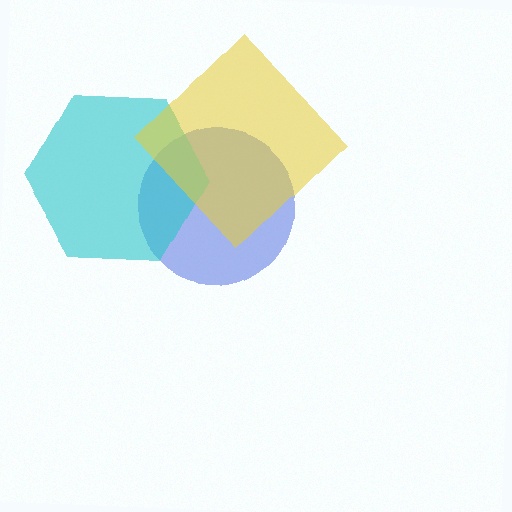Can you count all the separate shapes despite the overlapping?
Yes, there are 3 separate shapes.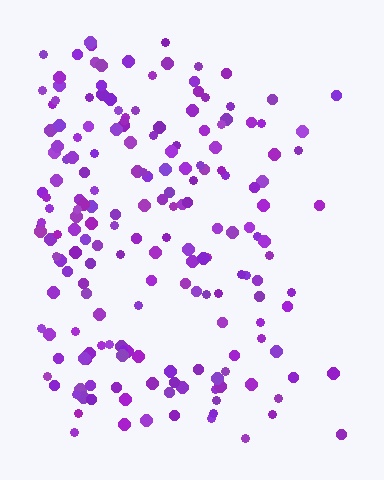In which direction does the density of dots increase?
From right to left, with the left side densest.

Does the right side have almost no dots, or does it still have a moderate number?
Still a moderate number, just noticeably fewer than the left.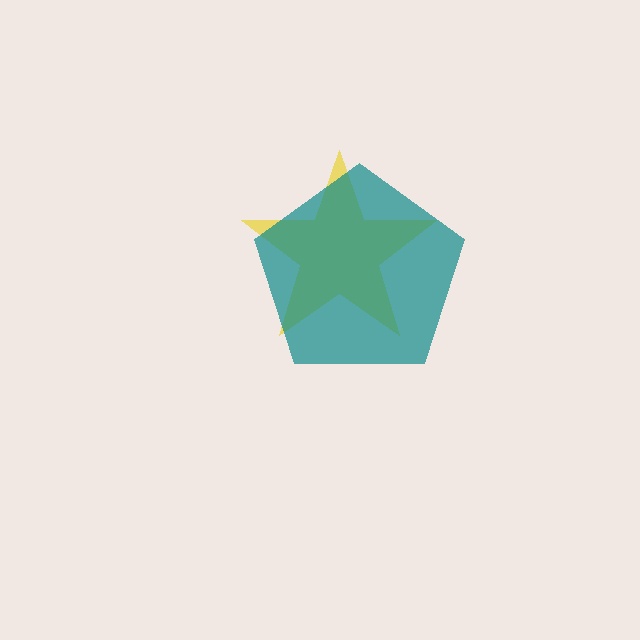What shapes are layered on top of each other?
The layered shapes are: a yellow star, a teal pentagon.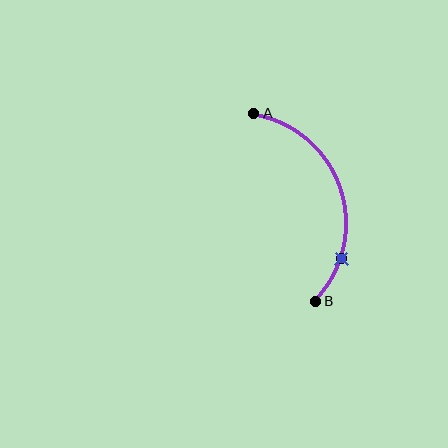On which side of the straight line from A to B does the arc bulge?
The arc bulges to the right of the straight line connecting A and B.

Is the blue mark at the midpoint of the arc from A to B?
No. The blue mark lies on the arc but is closer to endpoint B. The arc midpoint would be at the point on the curve equidistant along the arc from both A and B.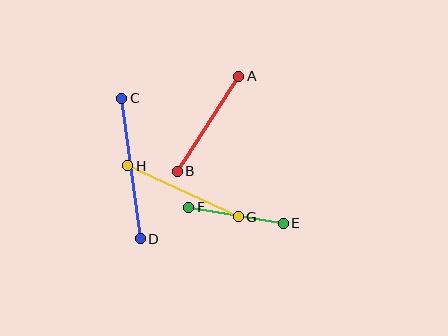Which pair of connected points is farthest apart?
Points C and D are farthest apart.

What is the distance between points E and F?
The distance is approximately 96 pixels.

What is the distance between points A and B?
The distance is approximately 113 pixels.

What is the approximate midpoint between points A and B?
The midpoint is at approximately (208, 124) pixels.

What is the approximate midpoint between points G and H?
The midpoint is at approximately (183, 191) pixels.